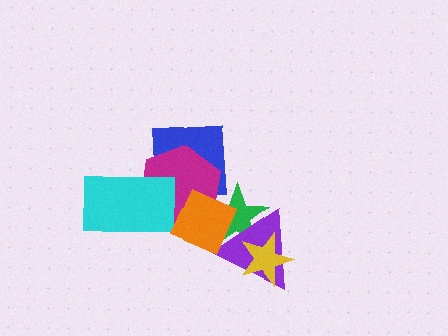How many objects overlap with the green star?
4 objects overlap with the green star.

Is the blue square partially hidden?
Yes, it is partially covered by another shape.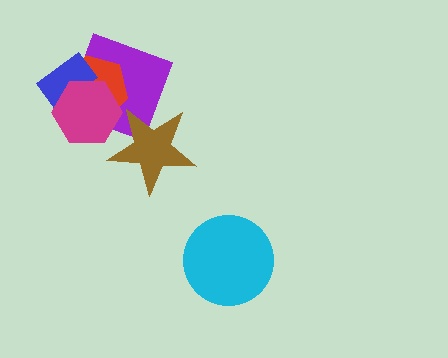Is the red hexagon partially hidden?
Yes, it is partially covered by another shape.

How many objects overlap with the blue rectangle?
3 objects overlap with the blue rectangle.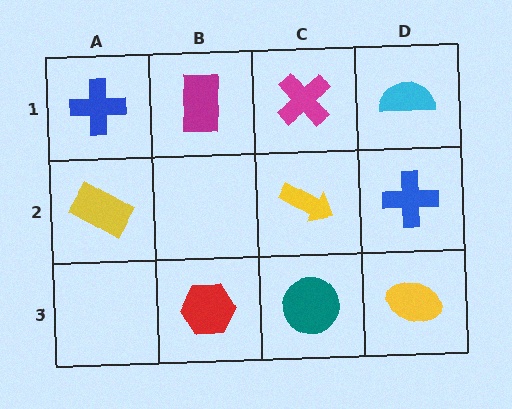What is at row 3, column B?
A red hexagon.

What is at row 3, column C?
A teal circle.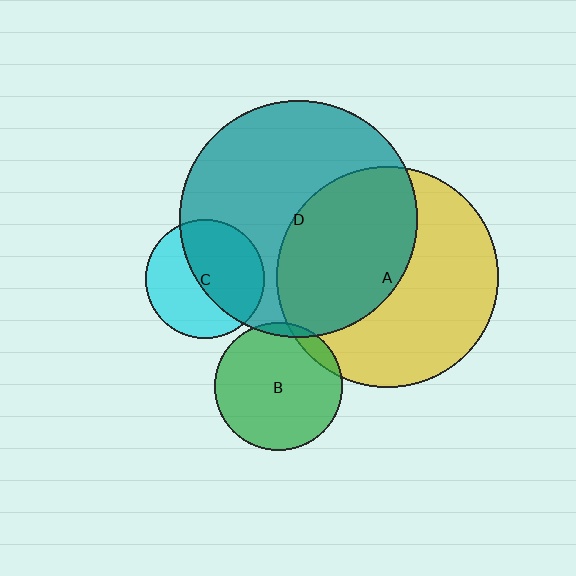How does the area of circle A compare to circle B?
Approximately 3.0 times.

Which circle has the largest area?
Circle D (teal).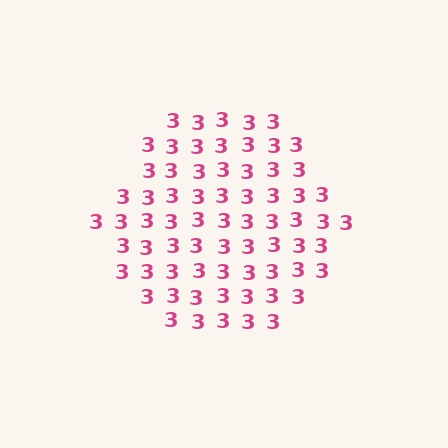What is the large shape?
The large shape is a hexagon.